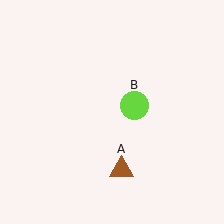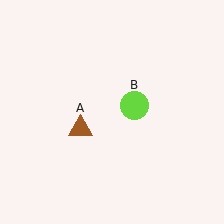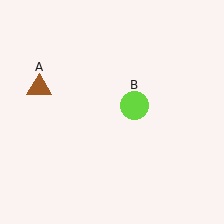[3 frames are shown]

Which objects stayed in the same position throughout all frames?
Lime circle (object B) remained stationary.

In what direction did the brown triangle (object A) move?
The brown triangle (object A) moved up and to the left.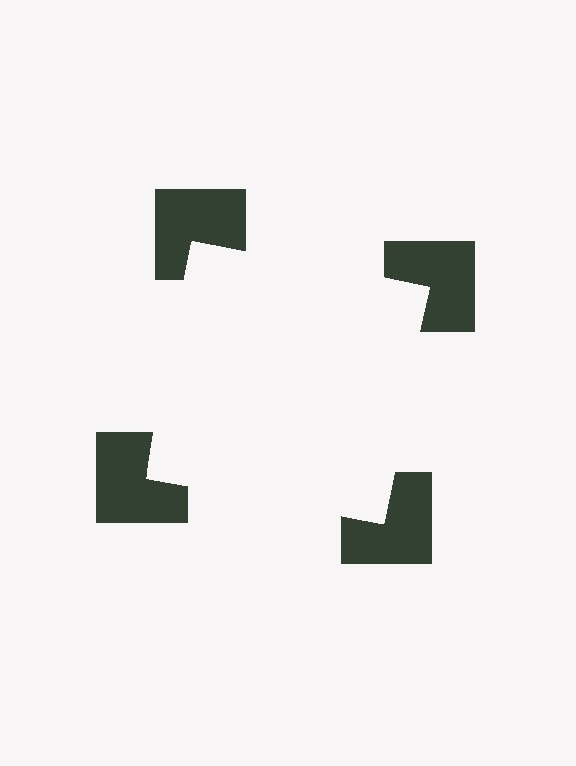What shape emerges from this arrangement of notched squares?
An illusory square — its edges are inferred from the aligned wedge cuts in the notched squares, not physically drawn.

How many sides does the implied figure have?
4 sides.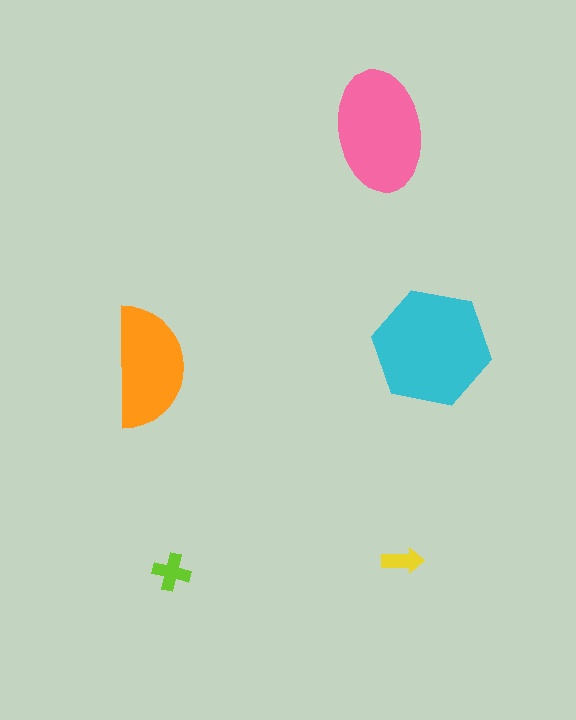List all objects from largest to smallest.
The cyan hexagon, the pink ellipse, the orange semicircle, the lime cross, the yellow arrow.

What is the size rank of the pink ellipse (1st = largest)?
2nd.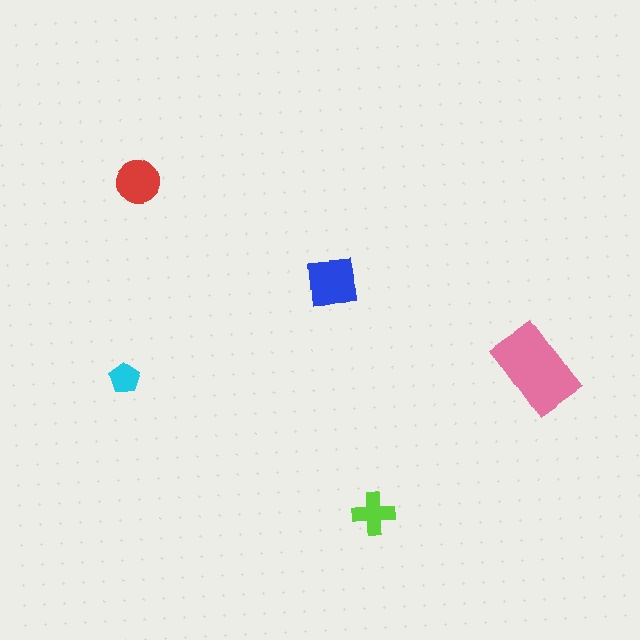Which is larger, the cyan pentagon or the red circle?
The red circle.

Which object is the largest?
The pink rectangle.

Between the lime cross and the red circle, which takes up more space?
The red circle.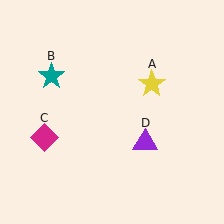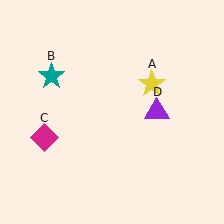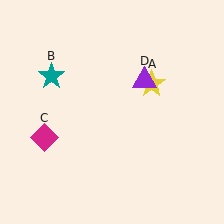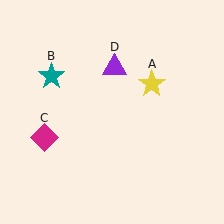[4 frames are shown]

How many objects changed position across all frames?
1 object changed position: purple triangle (object D).